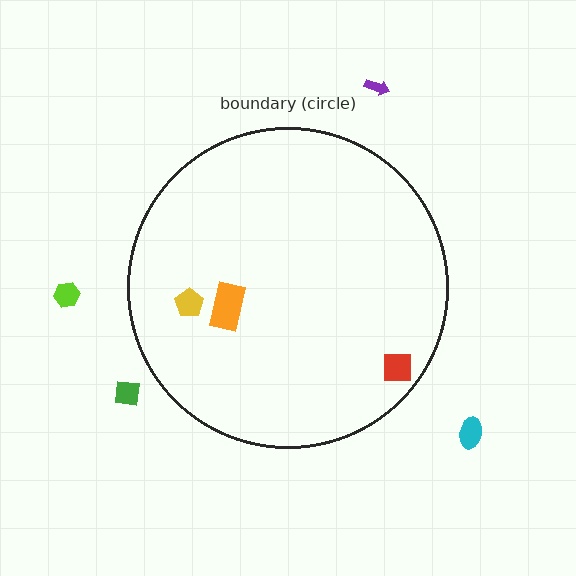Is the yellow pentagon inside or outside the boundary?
Inside.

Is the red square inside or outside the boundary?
Inside.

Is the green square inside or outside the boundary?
Outside.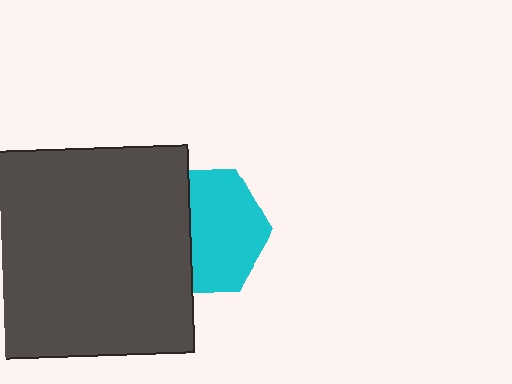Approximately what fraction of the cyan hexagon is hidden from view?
Roughly 39% of the cyan hexagon is hidden behind the dark gray square.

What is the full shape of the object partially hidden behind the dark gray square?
The partially hidden object is a cyan hexagon.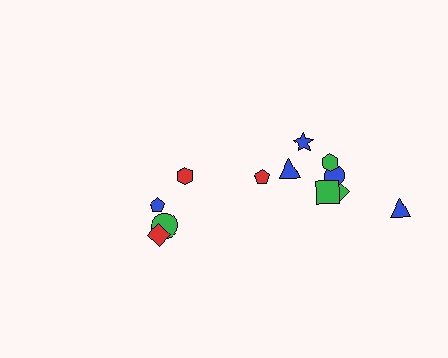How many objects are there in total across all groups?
There are 12 objects.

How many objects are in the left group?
There are 4 objects.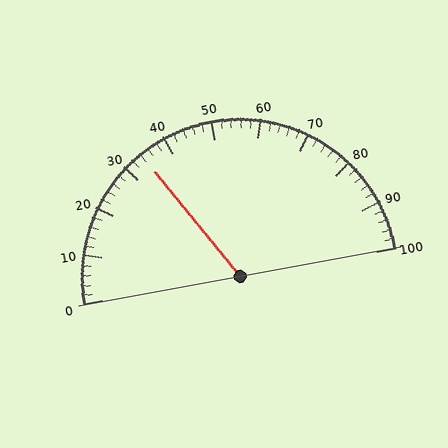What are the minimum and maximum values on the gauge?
The gauge ranges from 0 to 100.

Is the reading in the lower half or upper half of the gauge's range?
The reading is in the lower half of the range (0 to 100).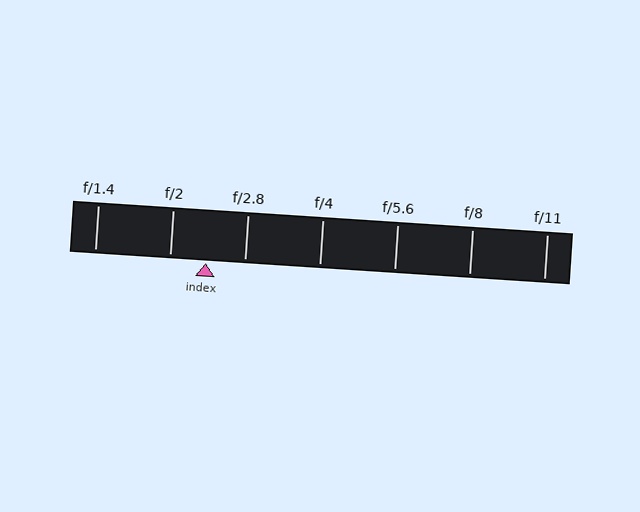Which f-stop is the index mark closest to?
The index mark is closest to f/2.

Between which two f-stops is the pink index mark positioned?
The index mark is between f/2 and f/2.8.